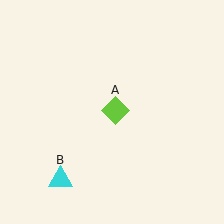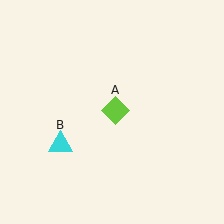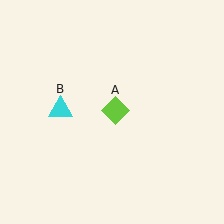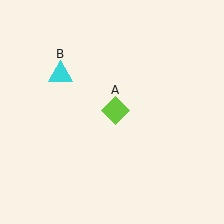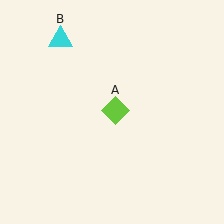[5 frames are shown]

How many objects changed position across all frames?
1 object changed position: cyan triangle (object B).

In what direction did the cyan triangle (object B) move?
The cyan triangle (object B) moved up.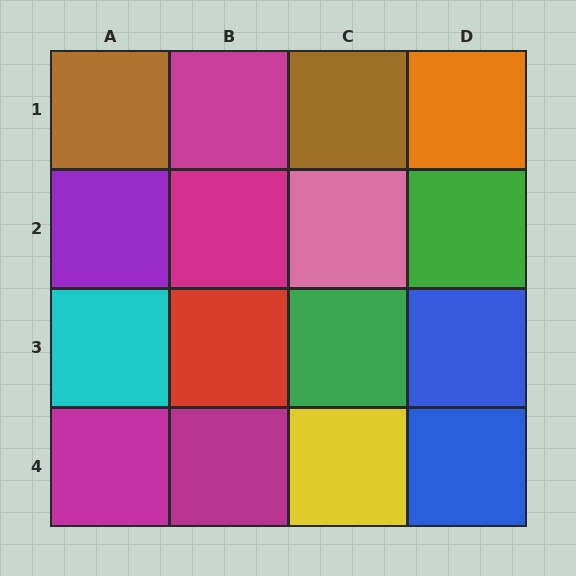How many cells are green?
2 cells are green.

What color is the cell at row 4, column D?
Blue.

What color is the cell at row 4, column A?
Magenta.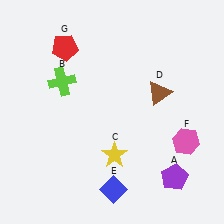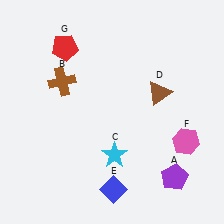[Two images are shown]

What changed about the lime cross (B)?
In Image 1, B is lime. In Image 2, it changed to brown.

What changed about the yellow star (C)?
In Image 1, C is yellow. In Image 2, it changed to cyan.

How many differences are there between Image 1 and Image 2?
There are 2 differences between the two images.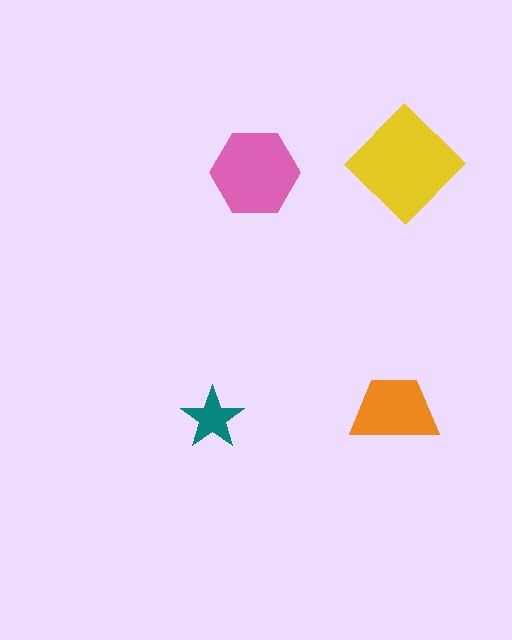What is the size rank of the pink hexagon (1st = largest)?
2nd.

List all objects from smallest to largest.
The teal star, the orange trapezoid, the pink hexagon, the yellow diamond.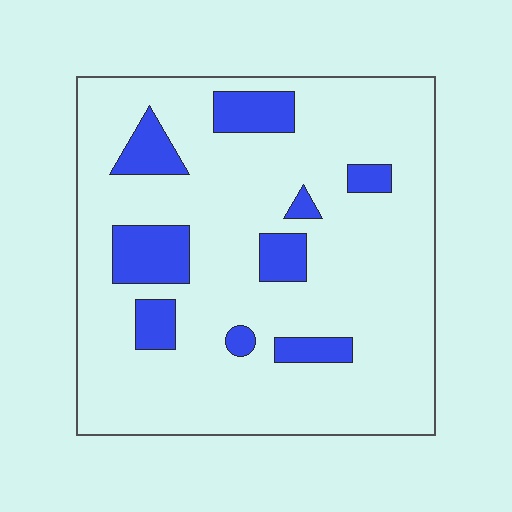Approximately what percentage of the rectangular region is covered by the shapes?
Approximately 15%.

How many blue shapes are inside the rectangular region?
9.